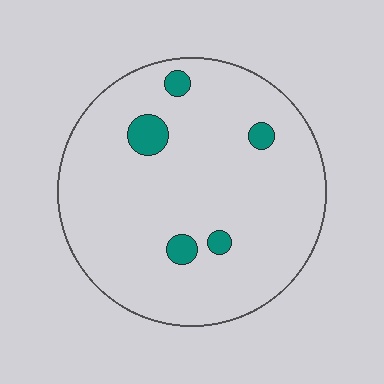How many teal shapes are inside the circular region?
5.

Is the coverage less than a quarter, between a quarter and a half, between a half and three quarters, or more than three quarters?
Less than a quarter.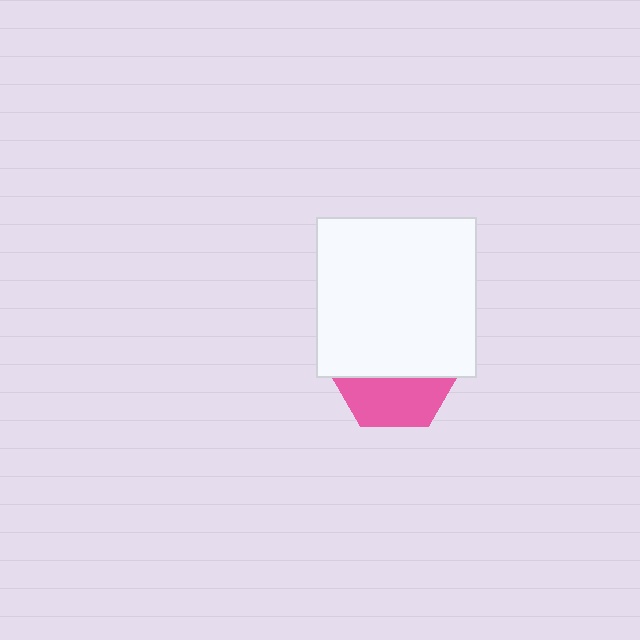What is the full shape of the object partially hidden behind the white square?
The partially hidden object is a pink hexagon.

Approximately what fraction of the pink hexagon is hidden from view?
Roughly 61% of the pink hexagon is hidden behind the white square.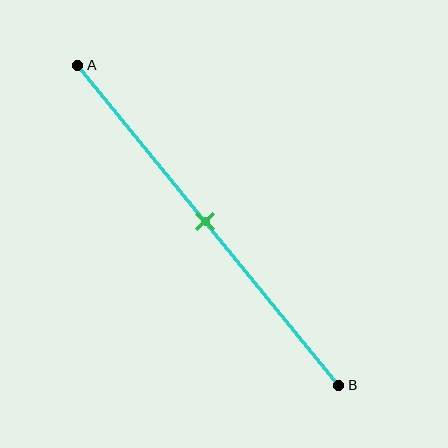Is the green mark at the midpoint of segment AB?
Yes, the mark is approximately at the midpoint.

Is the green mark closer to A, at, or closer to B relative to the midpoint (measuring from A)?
The green mark is approximately at the midpoint of segment AB.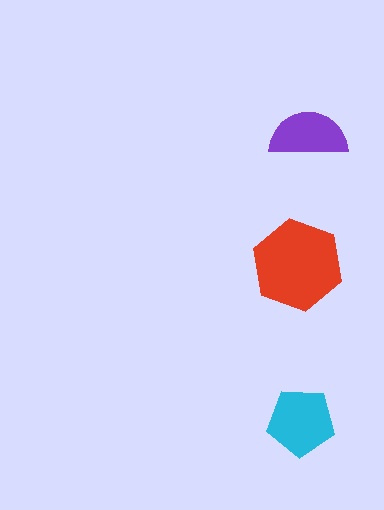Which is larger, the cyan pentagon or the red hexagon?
The red hexagon.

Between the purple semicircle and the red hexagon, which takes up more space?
The red hexagon.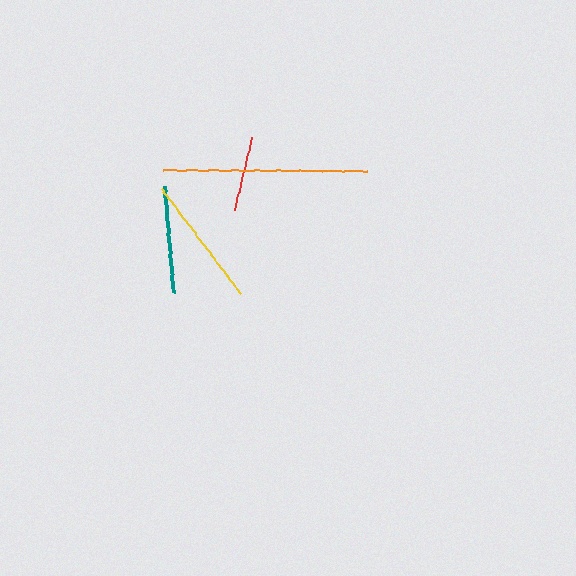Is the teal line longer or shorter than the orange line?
The orange line is longer than the teal line.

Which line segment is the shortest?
The red line is the shortest at approximately 75 pixels.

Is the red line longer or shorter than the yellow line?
The yellow line is longer than the red line.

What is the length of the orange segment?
The orange segment is approximately 205 pixels long.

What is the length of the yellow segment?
The yellow segment is approximately 131 pixels long.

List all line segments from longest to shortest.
From longest to shortest: orange, yellow, teal, red.